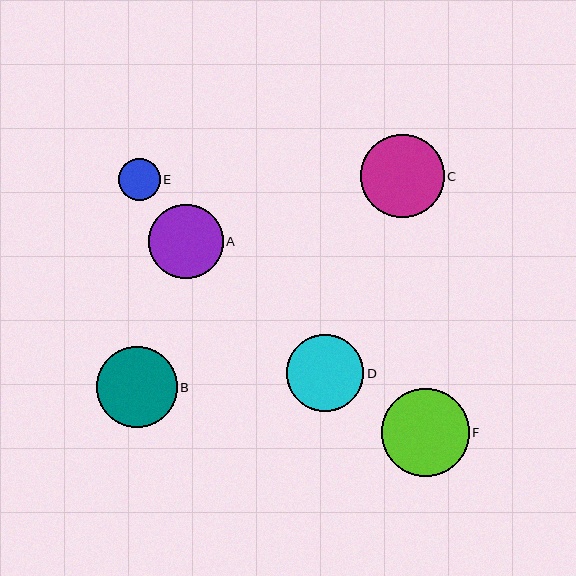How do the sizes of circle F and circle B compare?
Circle F and circle B are approximately the same size.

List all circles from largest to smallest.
From largest to smallest: F, C, B, D, A, E.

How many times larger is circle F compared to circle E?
Circle F is approximately 2.1 times the size of circle E.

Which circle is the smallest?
Circle E is the smallest with a size of approximately 42 pixels.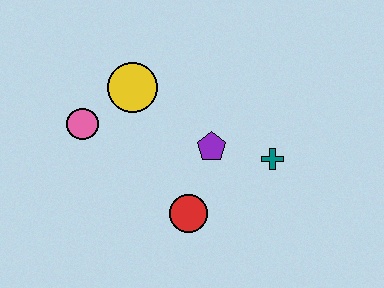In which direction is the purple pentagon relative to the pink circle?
The purple pentagon is to the right of the pink circle.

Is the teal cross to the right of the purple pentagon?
Yes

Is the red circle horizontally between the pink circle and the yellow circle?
No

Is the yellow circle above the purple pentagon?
Yes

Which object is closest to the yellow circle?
The pink circle is closest to the yellow circle.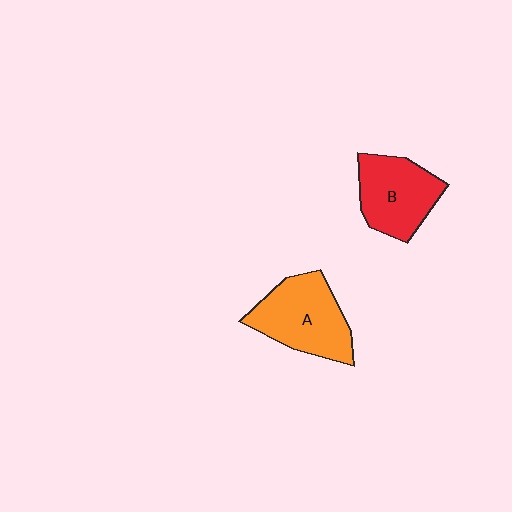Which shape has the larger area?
Shape A (orange).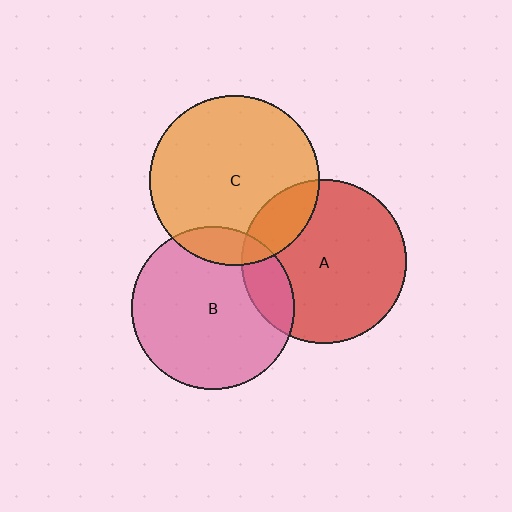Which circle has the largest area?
Circle C (orange).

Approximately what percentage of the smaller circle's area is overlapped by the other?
Approximately 15%.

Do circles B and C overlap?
Yes.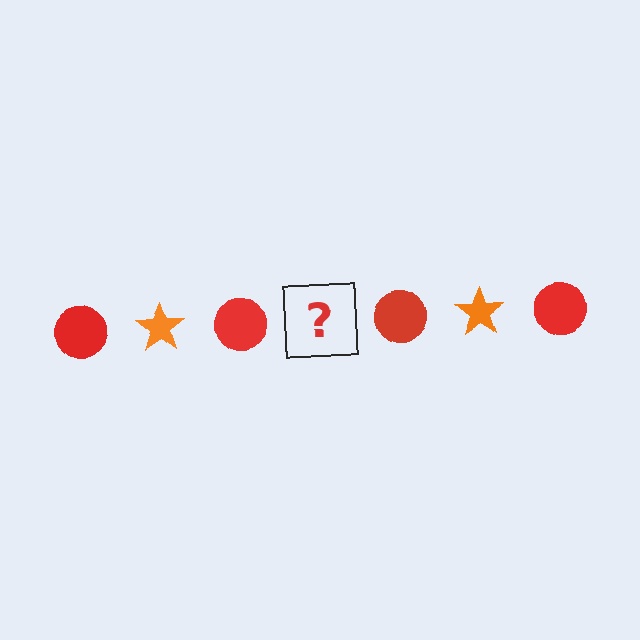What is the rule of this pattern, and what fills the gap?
The rule is that the pattern alternates between red circle and orange star. The gap should be filled with an orange star.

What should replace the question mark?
The question mark should be replaced with an orange star.